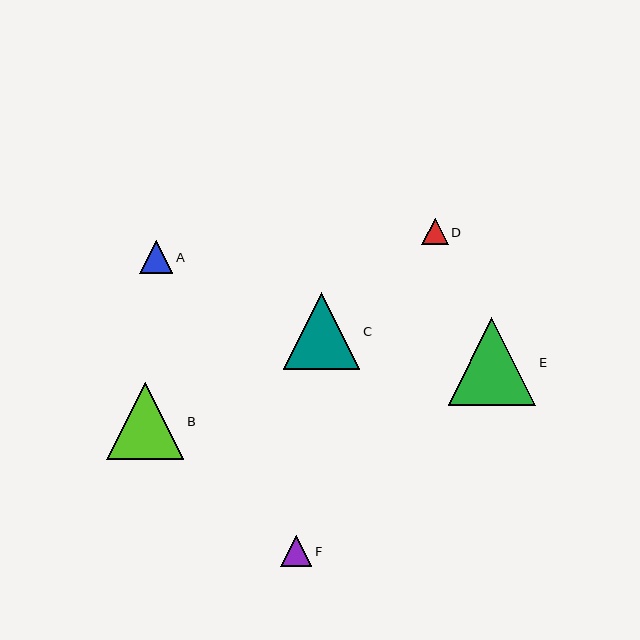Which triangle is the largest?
Triangle E is the largest with a size of approximately 87 pixels.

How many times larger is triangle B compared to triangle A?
Triangle B is approximately 2.4 times the size of triangle A.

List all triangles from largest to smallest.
From largest to smallest: E, B, C, A, F, D.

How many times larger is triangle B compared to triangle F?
Triangle B is approximately 2.5 times the size of triangle F.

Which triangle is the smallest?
Triangle D is the smallest with a size of approximately 26 pixels.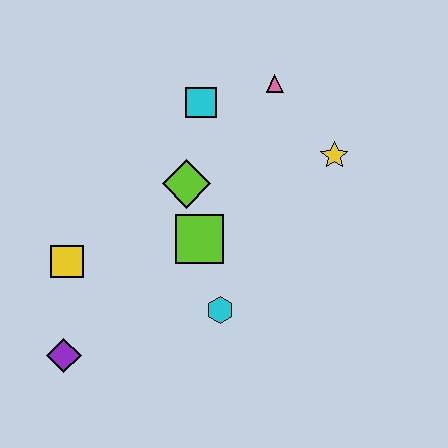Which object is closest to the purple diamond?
The yellow square is closest to the purple diamond.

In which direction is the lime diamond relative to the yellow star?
The lime diamond is to the left of the yellow star.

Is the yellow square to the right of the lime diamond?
No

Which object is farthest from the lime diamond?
The purple diamond is farthest from the lime diamond.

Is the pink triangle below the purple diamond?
No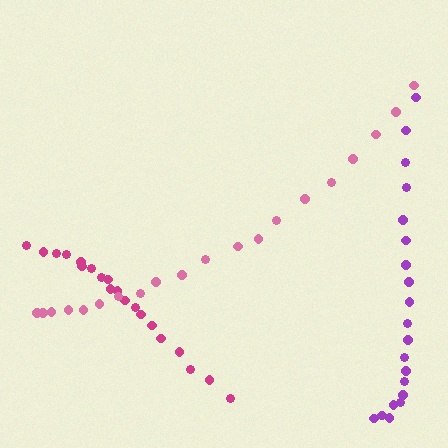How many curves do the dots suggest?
There are 3 distinct paths.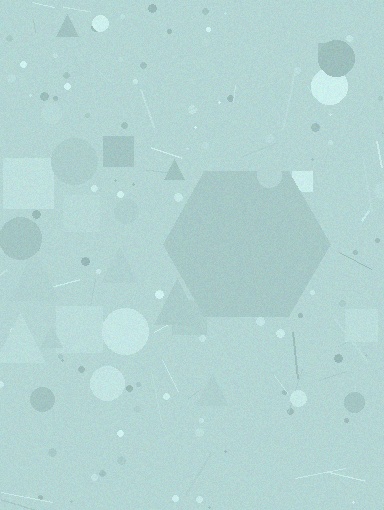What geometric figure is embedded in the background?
A hexagon is embedded in the background.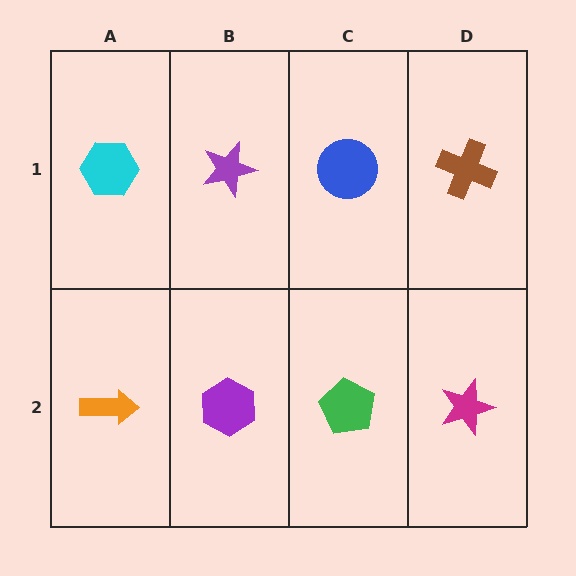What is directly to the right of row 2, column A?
A purple hexagon.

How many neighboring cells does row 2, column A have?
2.